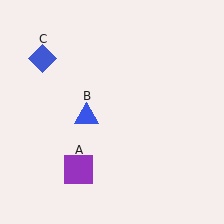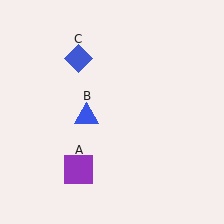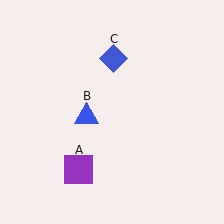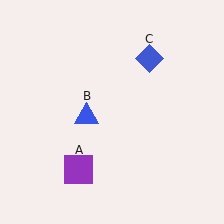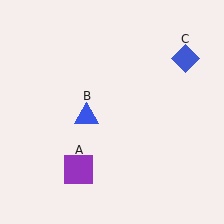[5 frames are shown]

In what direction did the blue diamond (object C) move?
The blue diamond (object C) moved right.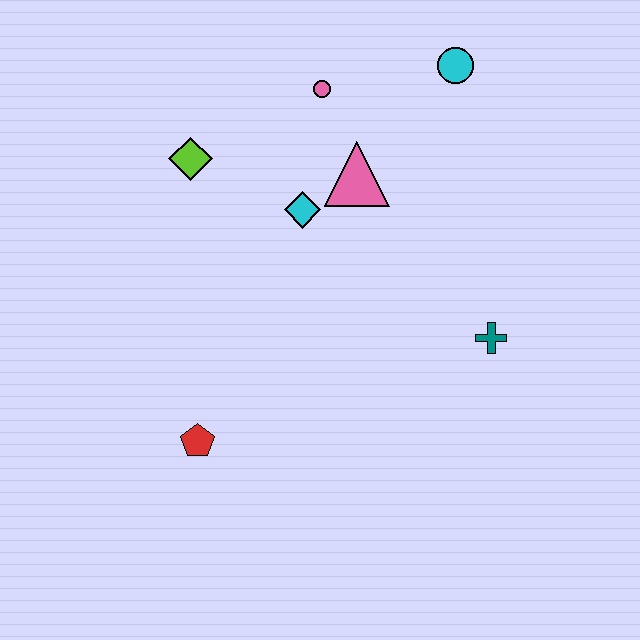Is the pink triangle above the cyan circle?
No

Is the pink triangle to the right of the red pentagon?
Yes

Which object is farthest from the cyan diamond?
The red pentagon is farthest from the cyan diamond.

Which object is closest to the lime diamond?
The cyan diamond is closest to the lime diamond.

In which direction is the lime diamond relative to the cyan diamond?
The lime diamond is to the left of the cyan diamond.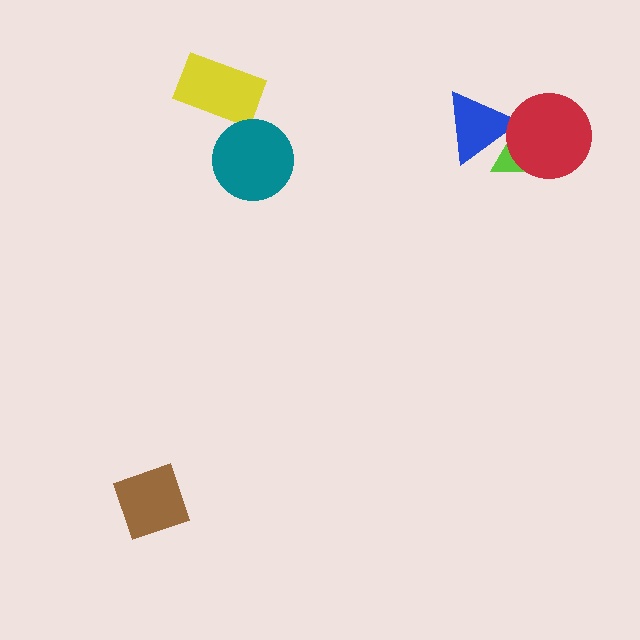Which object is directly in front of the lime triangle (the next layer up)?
The blue triangle is directly in front of the lime triangle.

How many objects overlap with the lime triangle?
2 objects overlap with the lime triangle.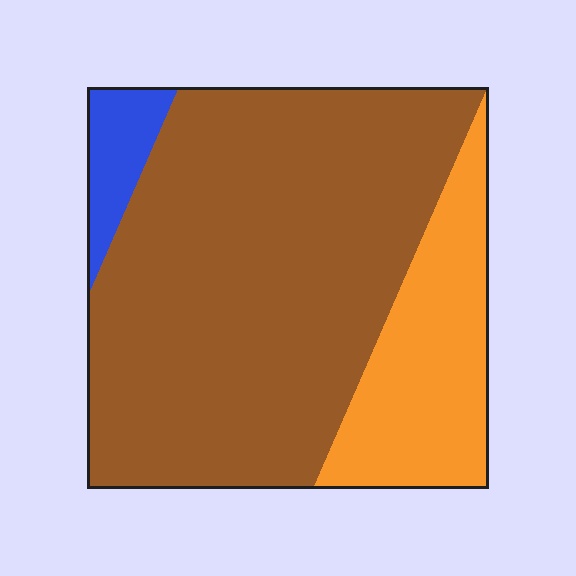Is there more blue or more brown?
Brown.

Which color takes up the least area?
Blue, at roughly 5%.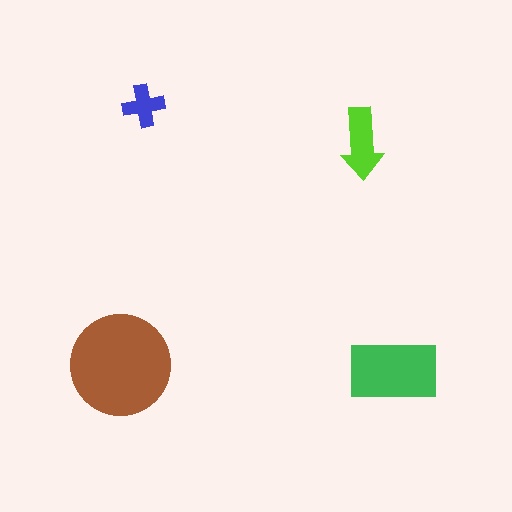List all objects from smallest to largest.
The blue cross, the lime arrow, the green rectangle, the brown circle.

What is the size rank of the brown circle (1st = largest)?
1st.